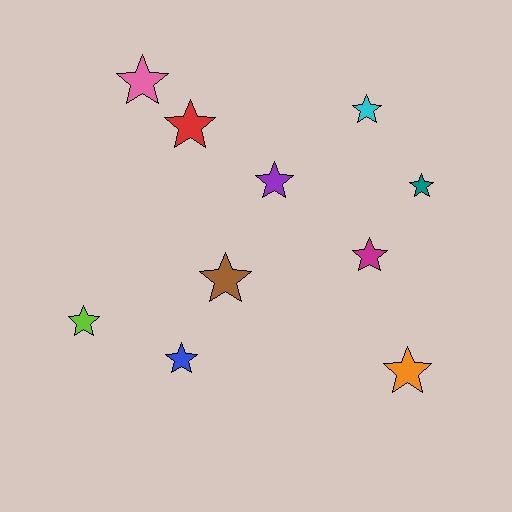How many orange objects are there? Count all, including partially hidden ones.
There is 1 orange object.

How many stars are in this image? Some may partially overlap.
There are 10 stars.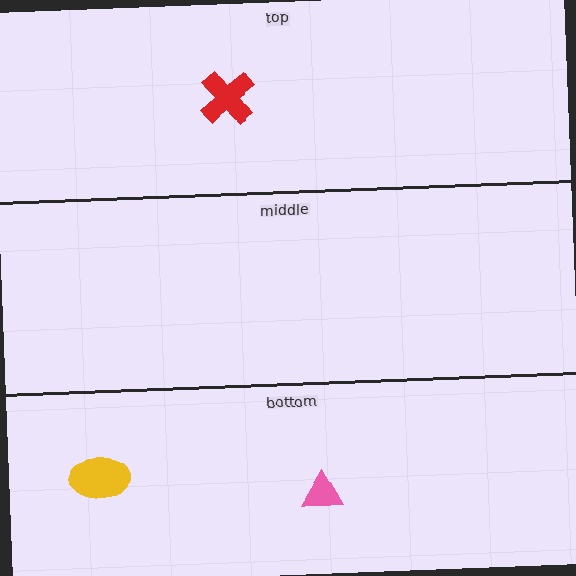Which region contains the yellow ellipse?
The bottom region.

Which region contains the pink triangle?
The bottom region.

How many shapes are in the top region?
1.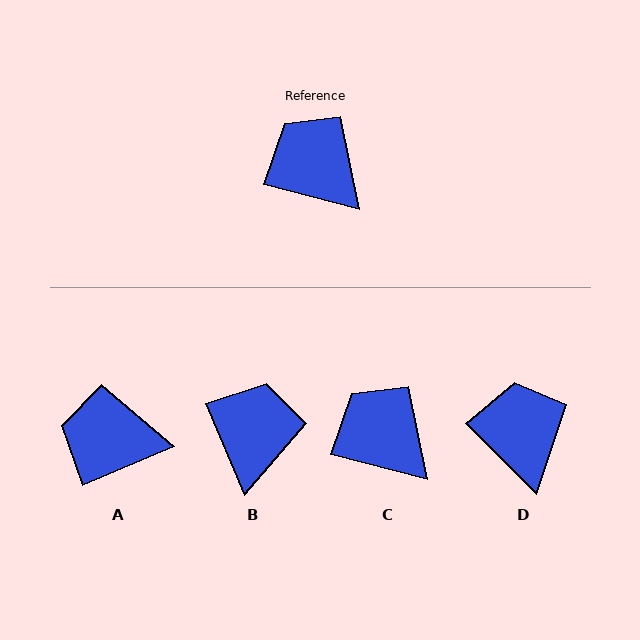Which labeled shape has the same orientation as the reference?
C.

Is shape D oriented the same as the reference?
No, it is off by about 30 degrees.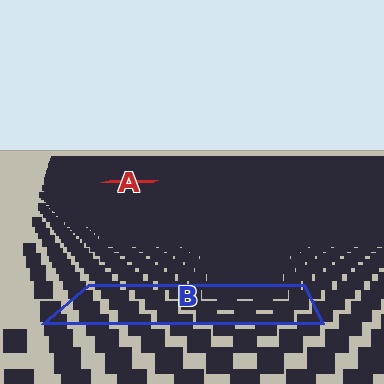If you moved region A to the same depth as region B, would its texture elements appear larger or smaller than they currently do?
They would appear larger. At a closer depth, the same texture elements are projected at a bigger on-screen size.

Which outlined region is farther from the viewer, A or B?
Region A is farther from the viewer — the texture elements inside it appear smaller and more densely packed.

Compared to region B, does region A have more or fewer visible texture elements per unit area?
Region A has more texture elements per unit area — they are packed more densely because it is farther away.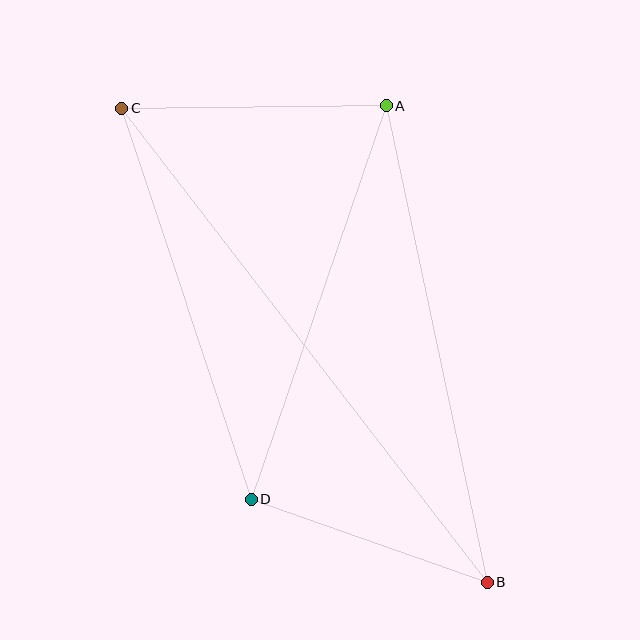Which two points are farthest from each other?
Points B and C are farthest from each other.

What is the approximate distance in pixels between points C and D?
The distance between C and D is approximately 412 pixels.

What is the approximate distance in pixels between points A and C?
The distance between A and C is approximately 265 pixels.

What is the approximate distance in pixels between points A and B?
The distance between A and B is approximately 487 pixels.